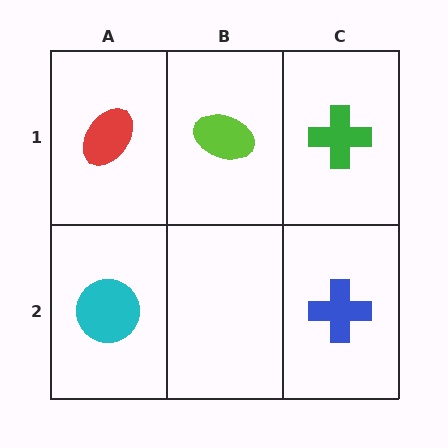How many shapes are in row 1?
3 shapes.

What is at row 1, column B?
A lime ellipse.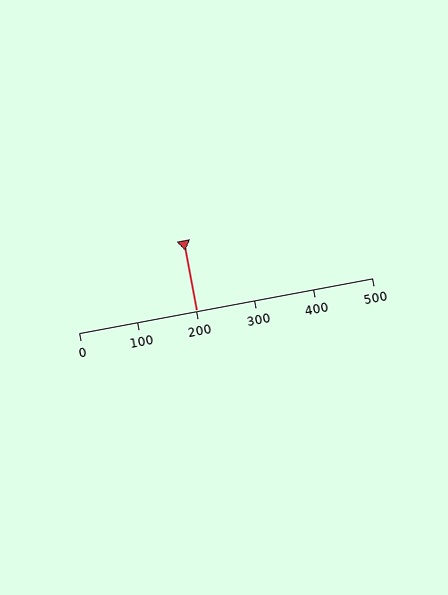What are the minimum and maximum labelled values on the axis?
The axis runs from 0 to 500.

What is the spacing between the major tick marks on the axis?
The major ticks are spaced 100 apart.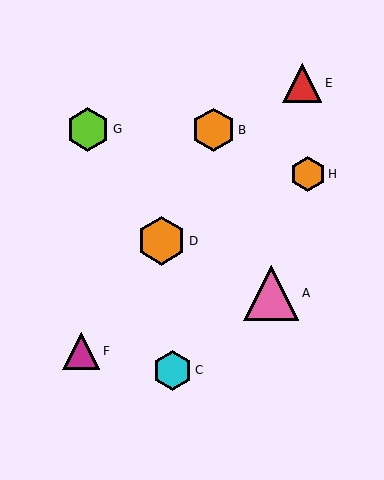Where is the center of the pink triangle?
The center of the pink triangle is at (271, 293).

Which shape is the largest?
The pink triangle (labeled A) is the largest.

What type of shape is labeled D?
Shape D is an orange hexagon.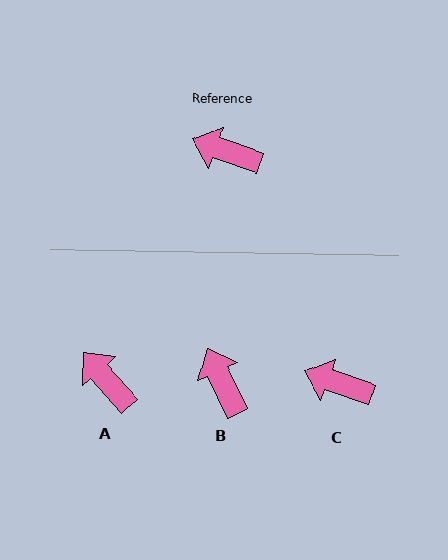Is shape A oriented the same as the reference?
No, it is off by about 30 degrees.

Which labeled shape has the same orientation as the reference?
C.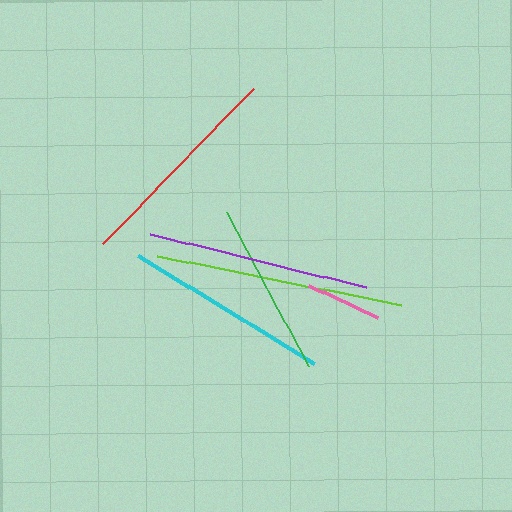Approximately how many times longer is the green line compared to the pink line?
The green line is approximately 2.3 times the length of the pink line.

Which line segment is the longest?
The lime line is the longest at approximately 249 pixels.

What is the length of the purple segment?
The purple segment is approximately 223 pixels long.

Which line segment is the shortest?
The pink line is the shortest at approximately 76 pixels.